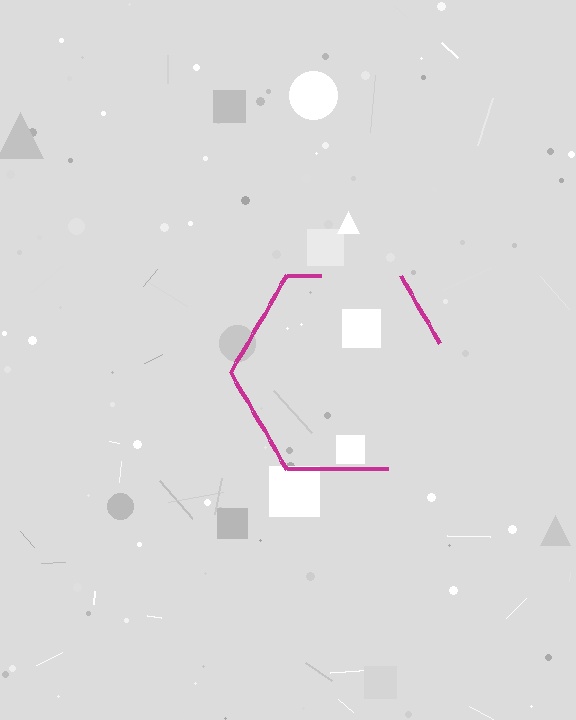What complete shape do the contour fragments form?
The contour fragments form a hexagon.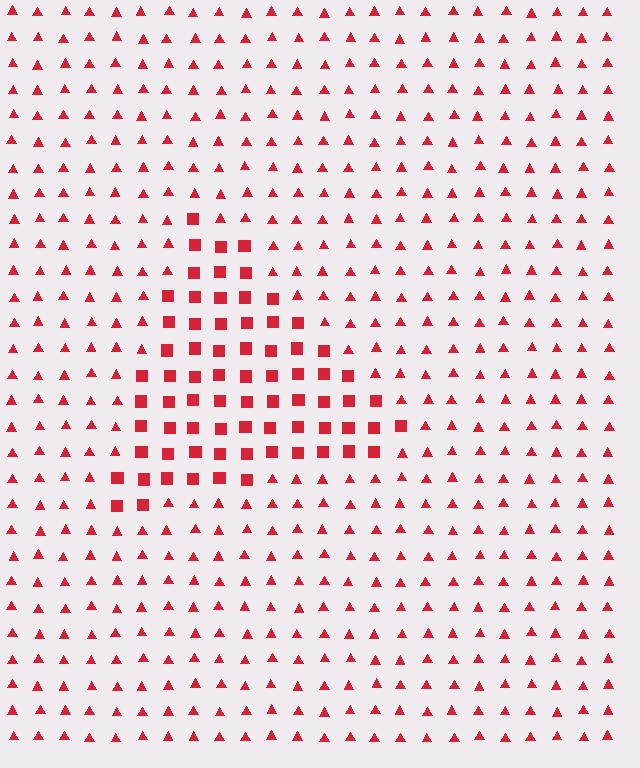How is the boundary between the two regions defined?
The boundary is defined by a change in element shape: squares inside vs. triangles outside. All elements share the same color and spacing.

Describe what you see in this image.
The image is filled with small red elements arranged in a uniform grid. A triangle-shaped region contains squares, while the surrounding area contains triangles. The boundary is defined purely by the change in element shape.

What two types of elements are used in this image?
The image uses squares inside the triangle region and triangles outside it.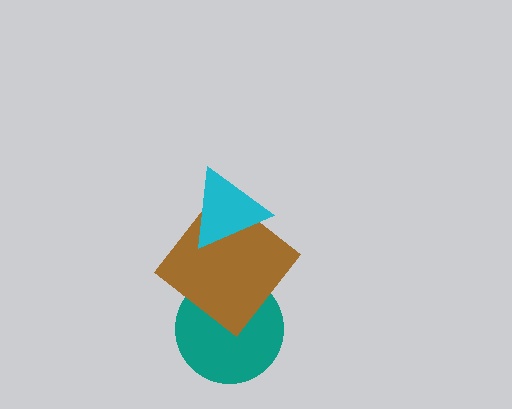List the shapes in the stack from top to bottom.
From top to bottom: the cyan triangle, the brown diamond, the teal circle.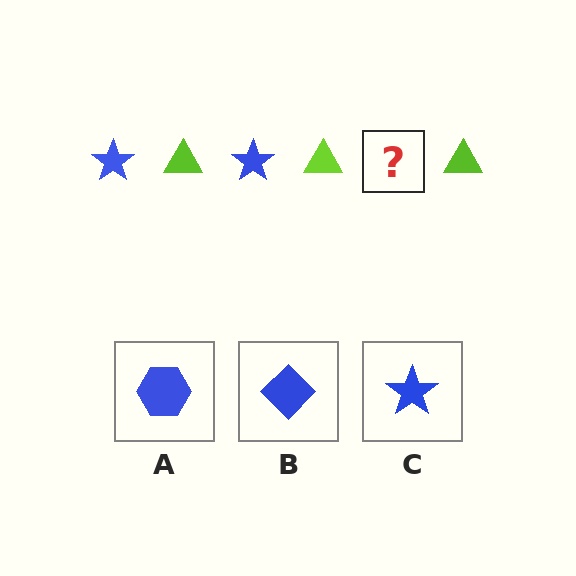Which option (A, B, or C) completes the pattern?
C.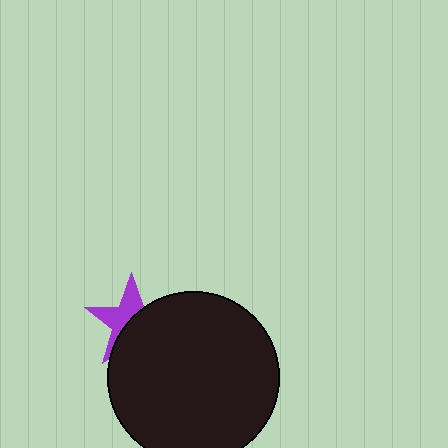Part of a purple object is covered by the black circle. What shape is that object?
It is a star.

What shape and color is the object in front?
The object in front is a black circle.